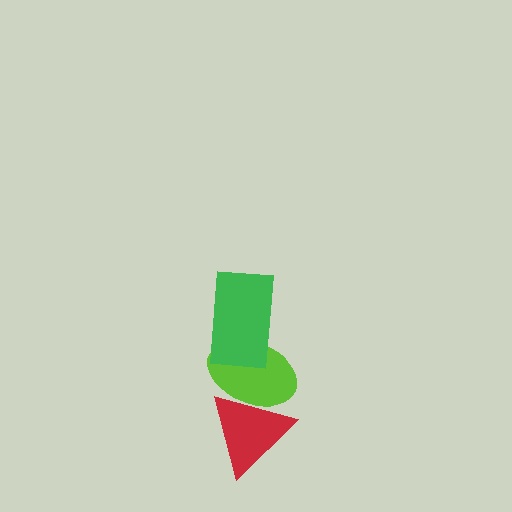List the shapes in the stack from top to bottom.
From top to bottom: the green rectangle, the lime ellipse, the red triangle.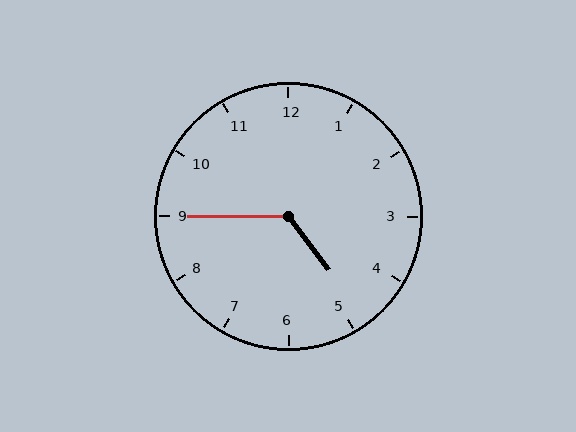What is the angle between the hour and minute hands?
Approximately 128 degrees.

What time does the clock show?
4:45.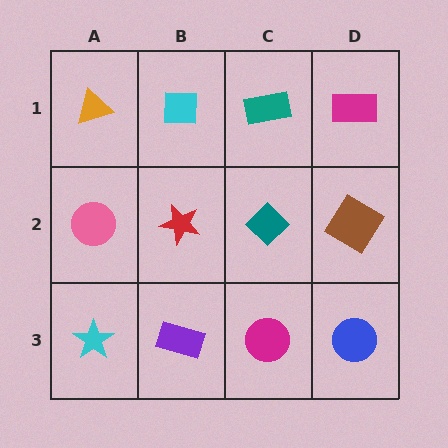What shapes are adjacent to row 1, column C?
A teal diamond (row 2, column C), a cyan square (row 1, column B), a magenta rectangle (row 1, column D).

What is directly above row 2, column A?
An orange triangle.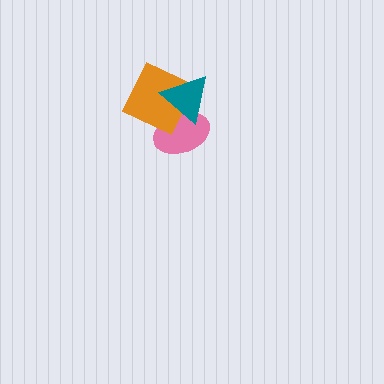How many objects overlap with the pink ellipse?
2 objects overlap with the pink ellipse.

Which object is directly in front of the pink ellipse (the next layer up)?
The orange diamond is directly in front of the pink ellipse.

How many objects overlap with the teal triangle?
2 objects overlap with the teal triangle.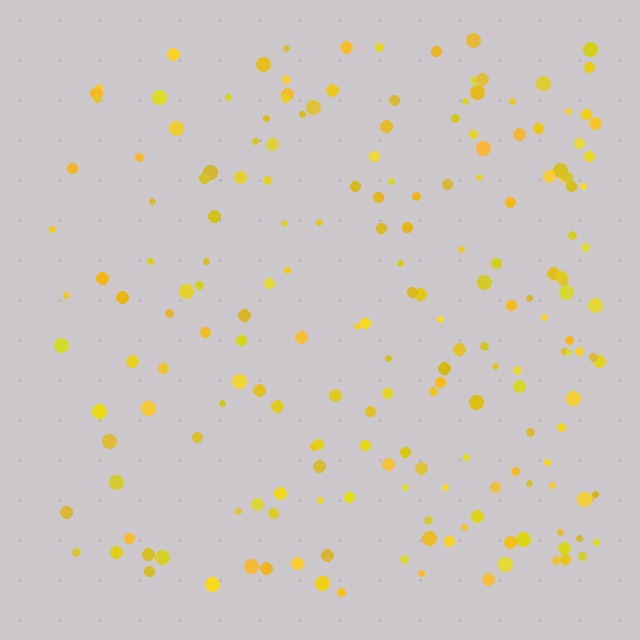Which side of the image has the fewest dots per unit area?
The left.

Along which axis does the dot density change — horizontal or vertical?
Horizontal.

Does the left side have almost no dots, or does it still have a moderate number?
Still a moderate number, just noticeably fewer than the right.